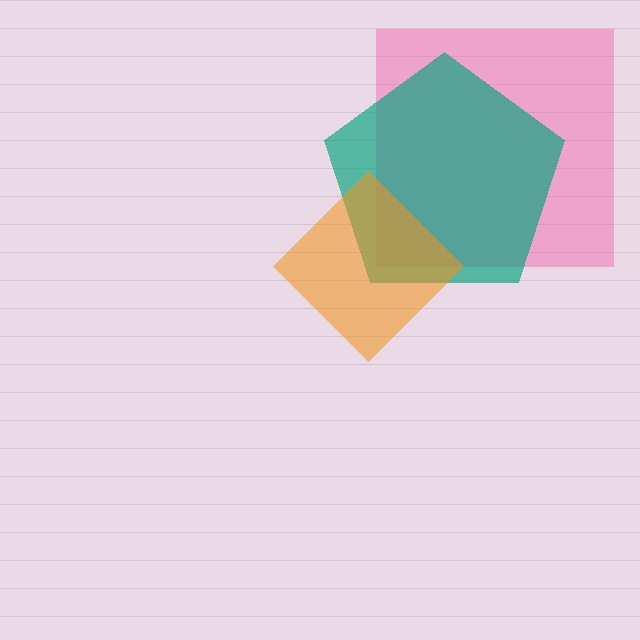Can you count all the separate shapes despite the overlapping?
Yes, there are 3 separate shapes.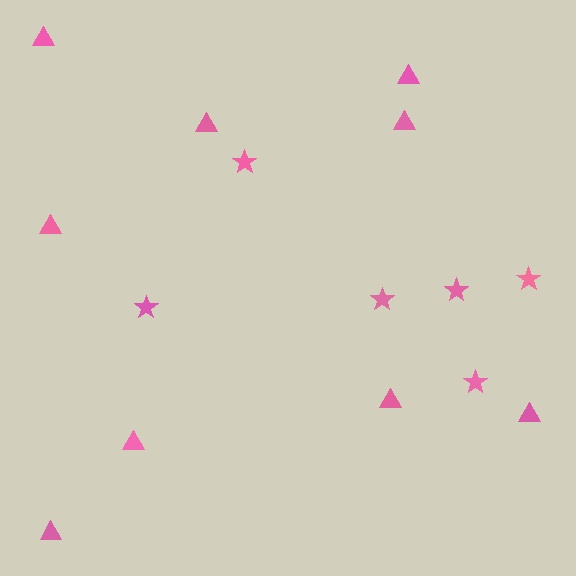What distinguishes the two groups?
There are 2 groups: one group of triangles (9) and one group of stars (6).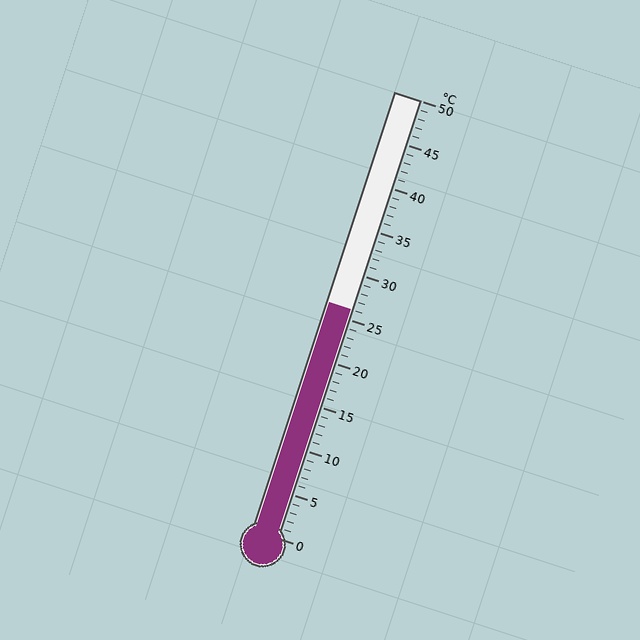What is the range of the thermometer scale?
The thermometer scale ranges from 0°C to 50°C.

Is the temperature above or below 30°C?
The temperature is below 30°C.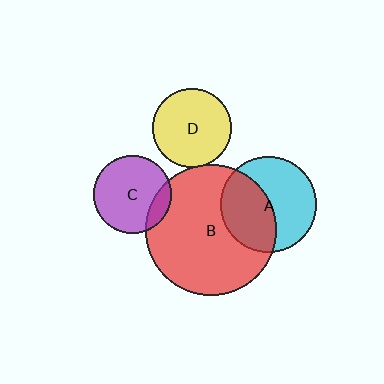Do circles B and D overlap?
Yes.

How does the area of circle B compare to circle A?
Approximately 1.9 times.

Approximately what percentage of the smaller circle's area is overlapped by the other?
Approximately 5%.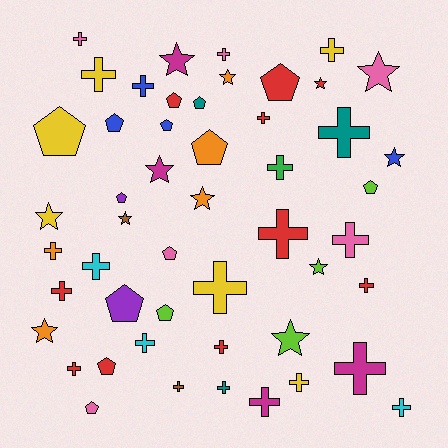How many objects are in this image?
There are 50 objects.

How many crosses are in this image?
There are 24 crosses.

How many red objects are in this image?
There are 10 red objects.